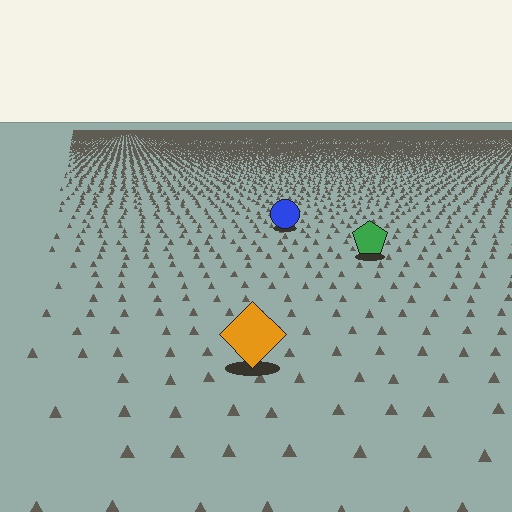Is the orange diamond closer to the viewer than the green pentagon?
Yes. The orange diamond is closer — you can tell from the texture gradient: the ground texture is coarser near it.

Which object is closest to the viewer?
The orange diamond is closest. The texture marks near it are larger and more spread out.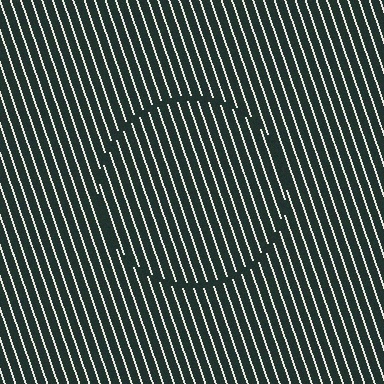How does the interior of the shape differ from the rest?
The interior of the shape contains the same grating, shifted by half a period — the contour is defined by the phase discontinuity where line-ends from the inner and outer gratings abut.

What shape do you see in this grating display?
An illusory circle. The interior of the shape contains the same grating, shifted by half a period — the contour is defined by the phase discontinuity where line-ends from the inner and outer gratings abut.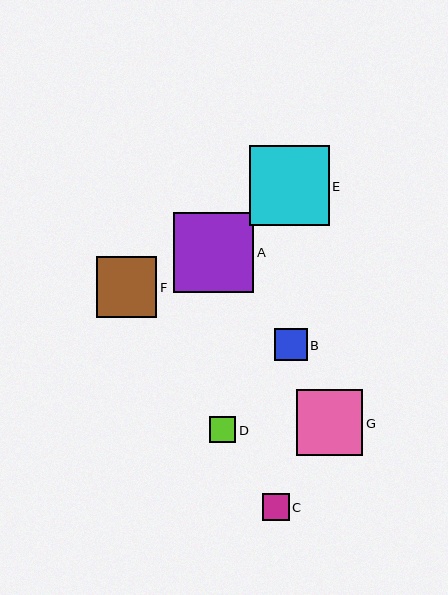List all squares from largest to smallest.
From largest to smallest: E, A, G, F, B, C, D.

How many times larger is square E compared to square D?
Square E is approximately 3.1 times the size of square D.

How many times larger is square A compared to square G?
Square A is approximately 1.2 times the size of square G.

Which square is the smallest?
Square D is the smallest with a size of approximately 26 pixels.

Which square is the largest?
Square E is the largest with a size of approximately 80 pixels.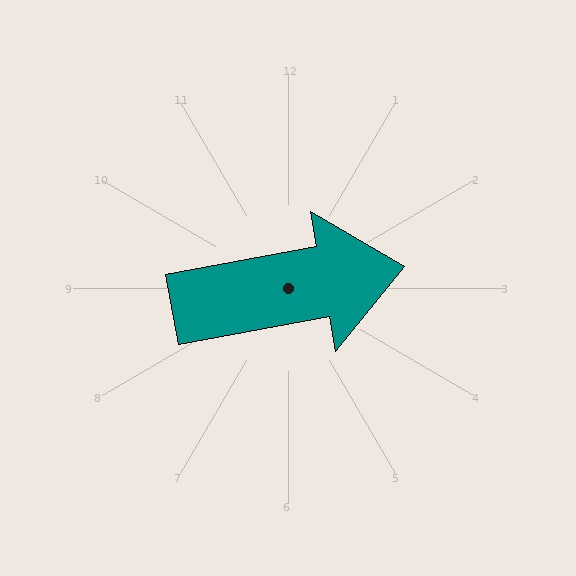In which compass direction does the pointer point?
East.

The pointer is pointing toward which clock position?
Roughly 3 o'clock.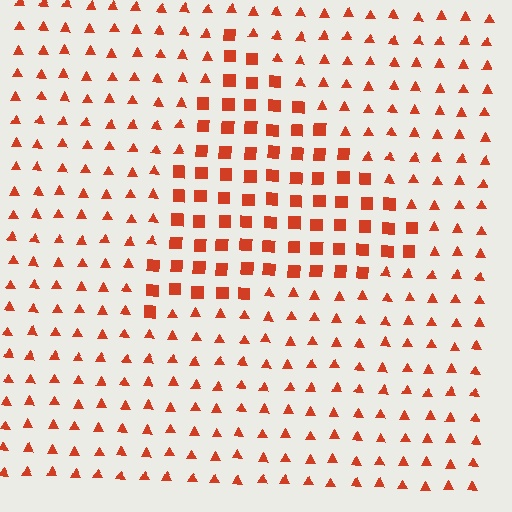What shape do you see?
I see a triangle.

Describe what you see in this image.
The image is filled with small red elements arranged in a uniform grid. A triangle-shaped region contains squares, while the surrounding area contains triangles. The boundary is defined purely by the change in element shape.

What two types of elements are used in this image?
The image uses squares inside the triangle region and triangles outside it.